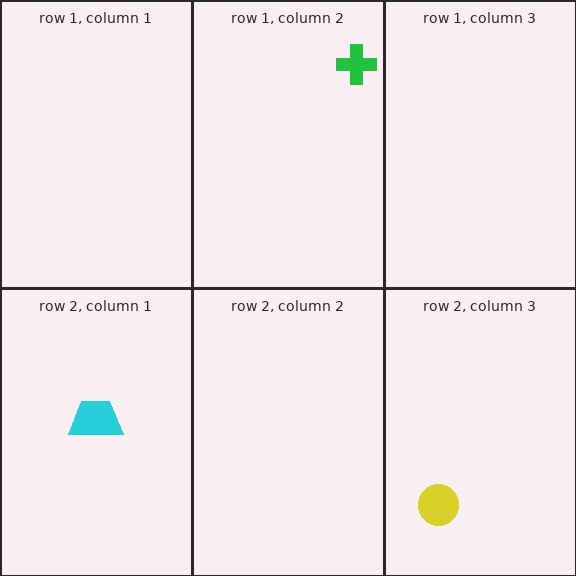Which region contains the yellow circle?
The row 2, column 3 region.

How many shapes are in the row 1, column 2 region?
1.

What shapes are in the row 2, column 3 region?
The yellow circle.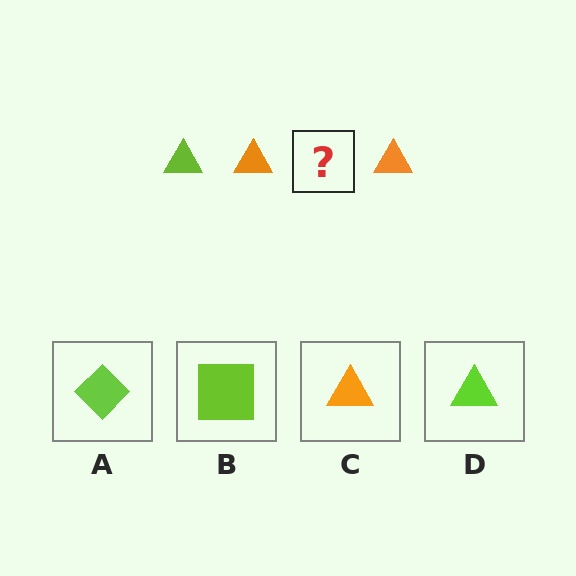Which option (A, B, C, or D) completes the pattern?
D.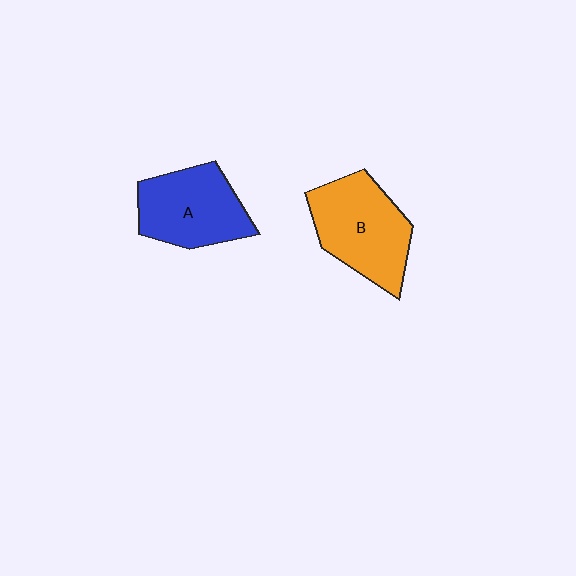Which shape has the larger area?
Shape B (orange).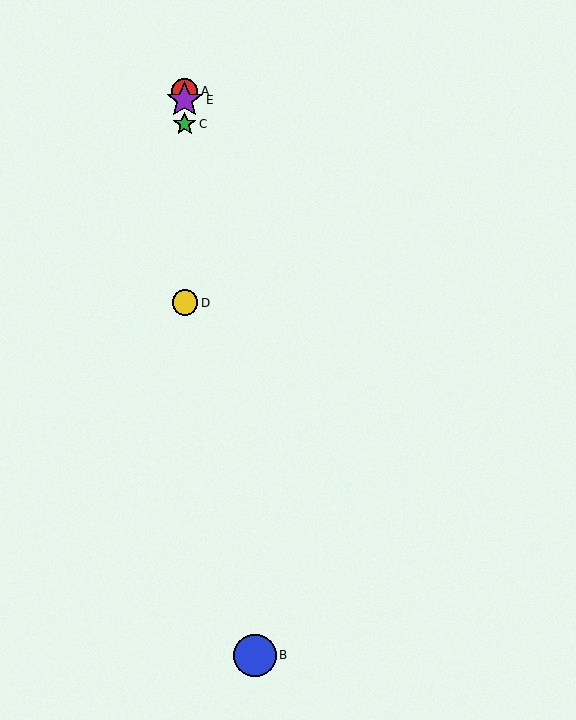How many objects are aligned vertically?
4 objects (A, C, D, E) are aligned vertically.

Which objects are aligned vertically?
Objects A, C, D, E are aligned vertically.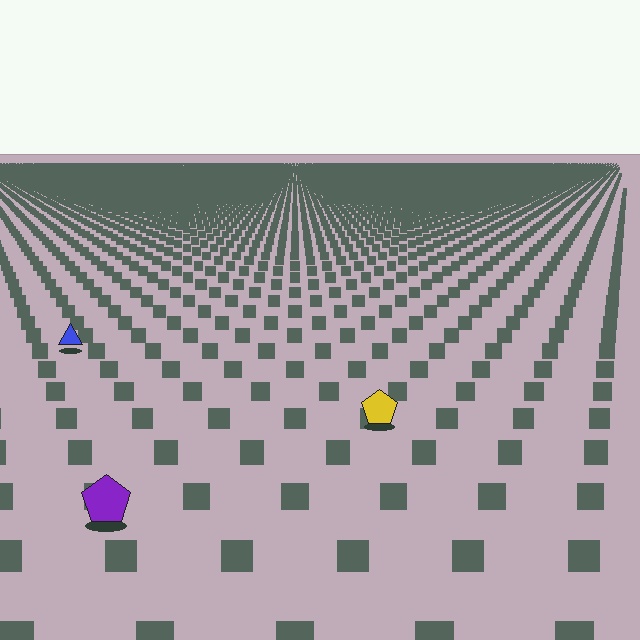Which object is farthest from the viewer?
The blue triangle is farthest from the viewer. It appears smaller and the ground texture around it is denser.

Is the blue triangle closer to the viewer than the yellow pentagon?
No. The yellow pentagon is closer — you can tell from the texture gradient: the ground texture is coarser near it.